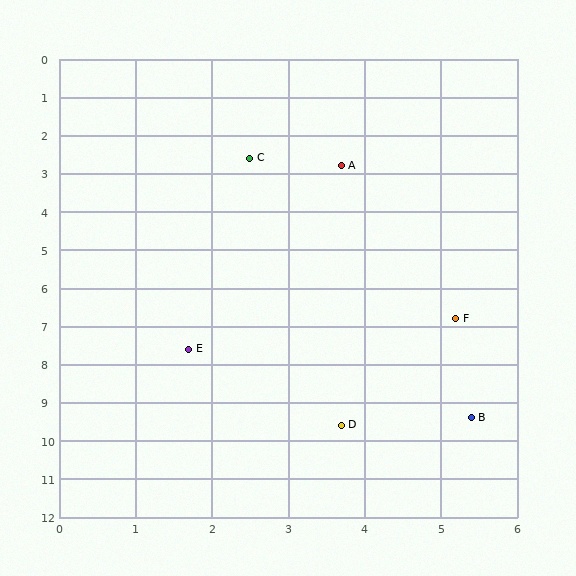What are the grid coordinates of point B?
Point B is at approximately (5.4, 9.4).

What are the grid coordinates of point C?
Point C is at approximately (2.5, 2.6).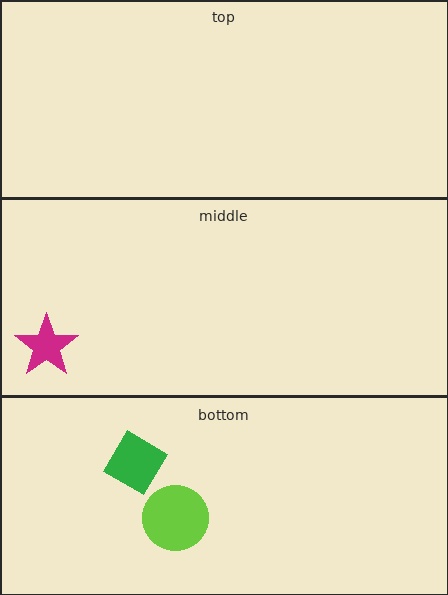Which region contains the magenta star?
The middle region.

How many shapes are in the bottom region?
2.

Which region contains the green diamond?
The bottom region.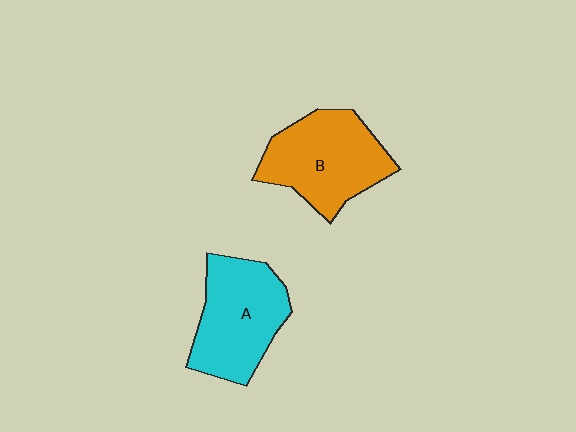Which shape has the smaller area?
Shape A (cyan).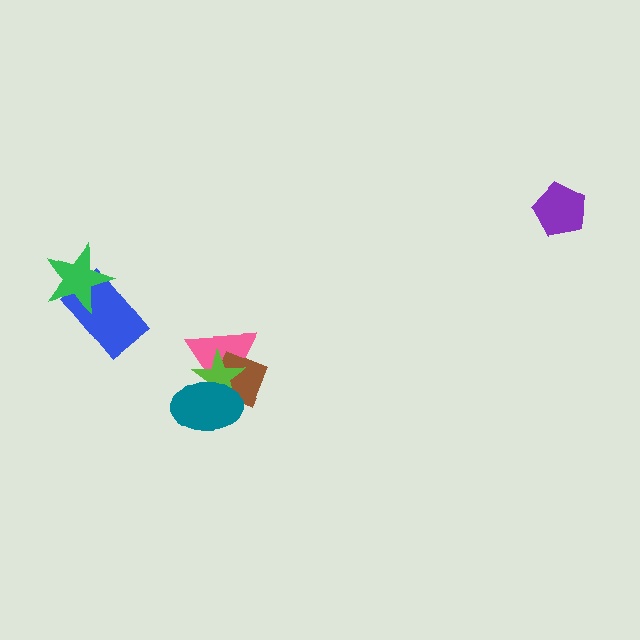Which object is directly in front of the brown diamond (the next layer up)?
The lime star is directly in front of the brown diamond.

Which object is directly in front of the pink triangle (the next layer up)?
The brown diamond is directly in front of the pink triangle.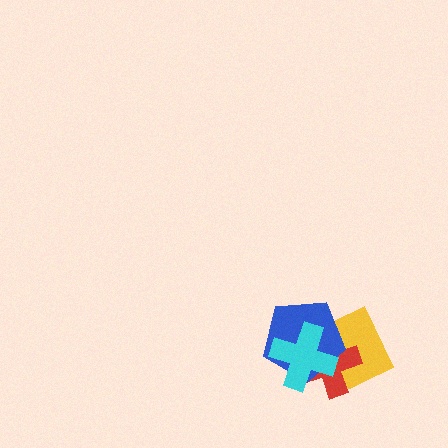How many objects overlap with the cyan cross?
3 objects overlap with the cyan cross.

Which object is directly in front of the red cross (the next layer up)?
The blue pentagon is directly in front of the red cross.